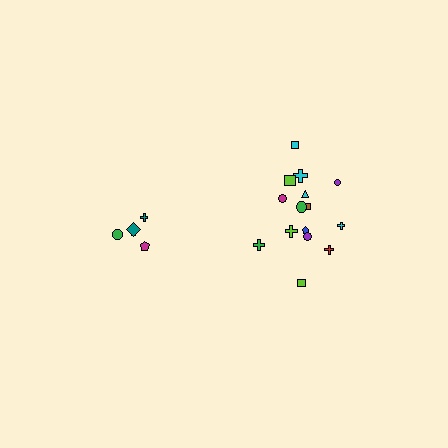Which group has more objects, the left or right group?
The right group.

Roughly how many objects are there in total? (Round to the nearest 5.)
Roughly 20 objects in total.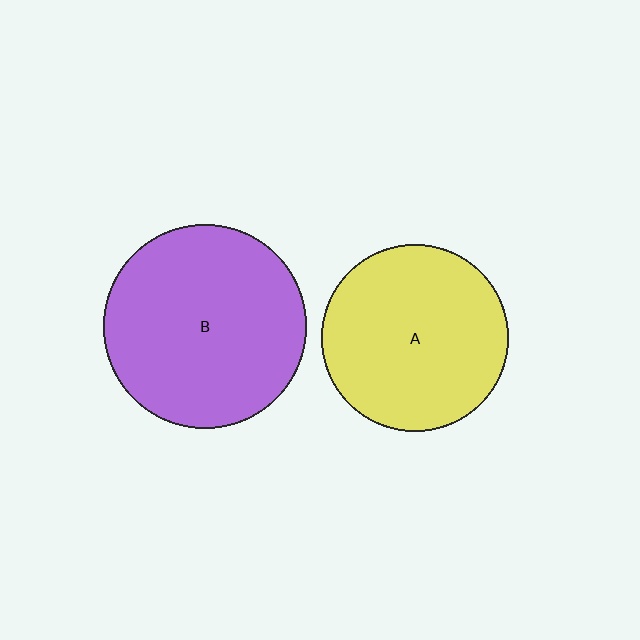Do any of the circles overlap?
No, none of the circles overlap.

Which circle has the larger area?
Circle B (purple).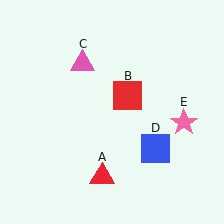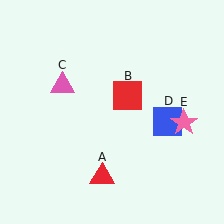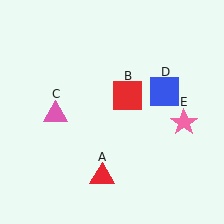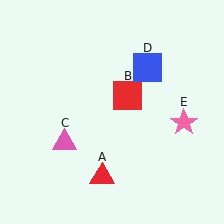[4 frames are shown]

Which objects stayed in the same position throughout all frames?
Red triangle (object A) and red square (object B) and pink star (object E) remained stationary.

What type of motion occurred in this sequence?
The pink triangle (object C), blue square (object D) rotated counterclockwise around the center of the scene.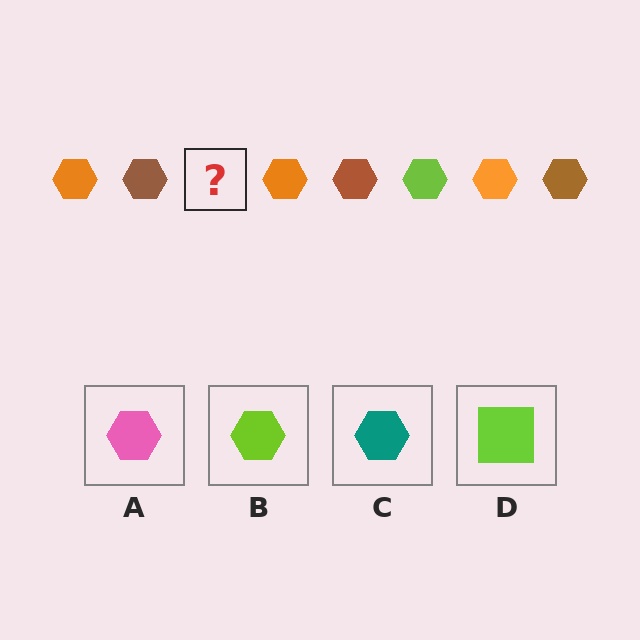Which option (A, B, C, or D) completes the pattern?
B.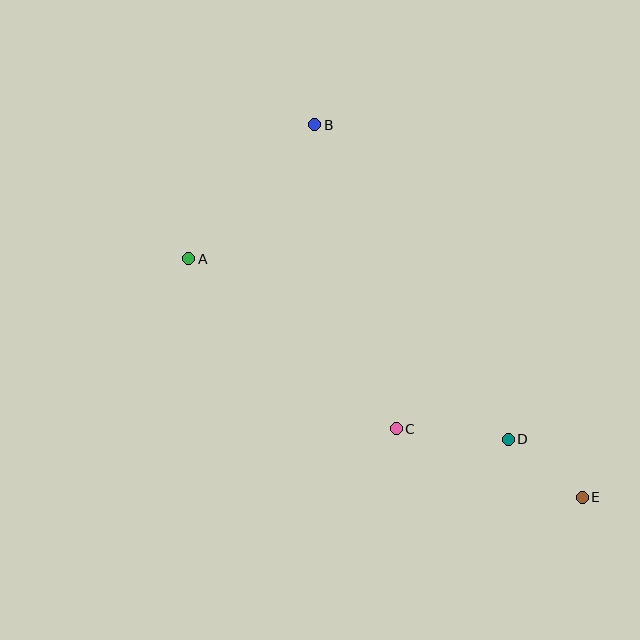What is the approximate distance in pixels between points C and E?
The distance between C and E is approximately 198 pixels.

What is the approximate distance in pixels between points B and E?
The distance between B and E is approximately 458 pixels.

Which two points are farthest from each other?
Points A and E are farthest from each other.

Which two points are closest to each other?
Points D and E are closest to each other.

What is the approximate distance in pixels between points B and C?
The distance between B and C is approximately 315 pixels.